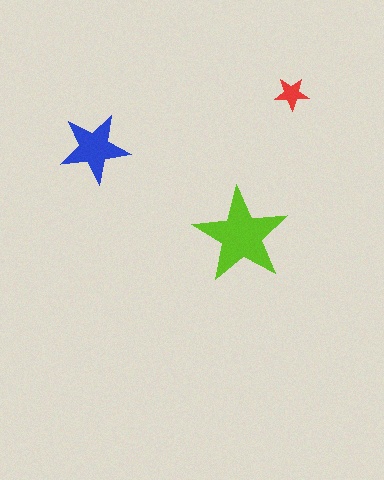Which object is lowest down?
The lime star is bottommost.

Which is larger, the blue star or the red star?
The blue one.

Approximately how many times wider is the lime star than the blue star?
About 1.5 times wider.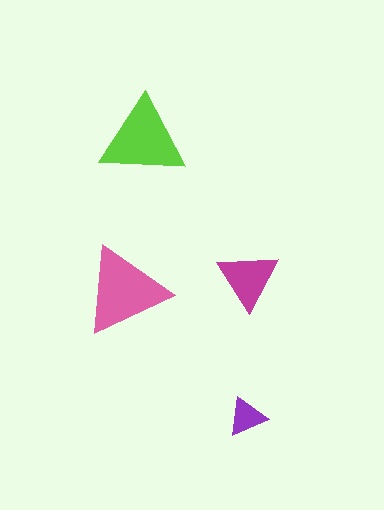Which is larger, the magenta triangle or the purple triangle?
The magenta one.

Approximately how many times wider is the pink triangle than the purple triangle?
About 2.5 times wider.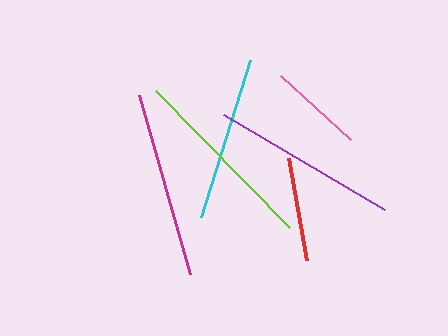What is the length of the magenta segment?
The magenta segment is approximately 186 pixels long.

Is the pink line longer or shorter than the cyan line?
The cyan line is longer than the pink line.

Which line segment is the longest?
The lime line is the longest at approximately 191 pixels.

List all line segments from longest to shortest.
From longest to shortest: lime, purple, magenta, cyan, red, pink.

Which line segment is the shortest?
The pink line is the shortest at approximately 95 pixels.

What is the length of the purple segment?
The purple segment is approximately 187 pixels long.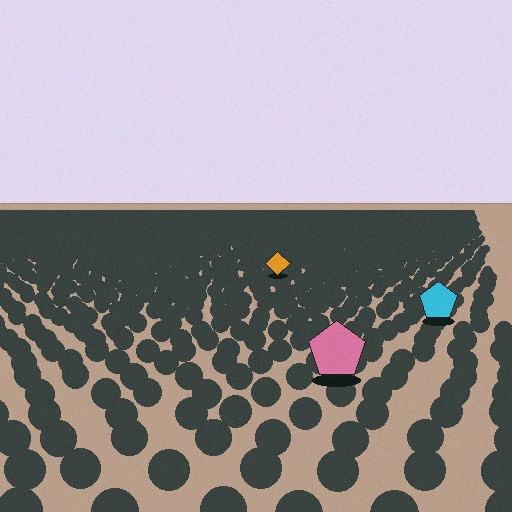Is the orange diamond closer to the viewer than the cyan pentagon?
No. The cyan pentagon is closer — you can tell from the texture gradient: the ground texture is coarser near it.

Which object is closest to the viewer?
The pink pentagon is closest. The texture marks near it are larger and more spread out.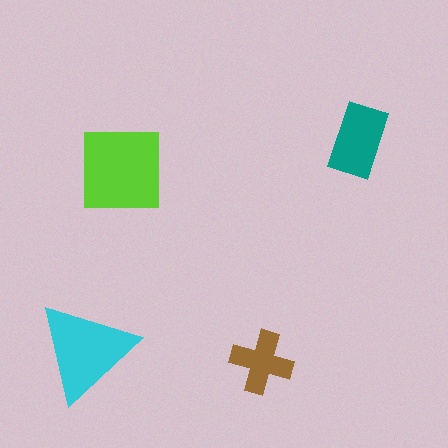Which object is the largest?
The lime square.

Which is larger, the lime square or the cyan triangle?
The lime square.